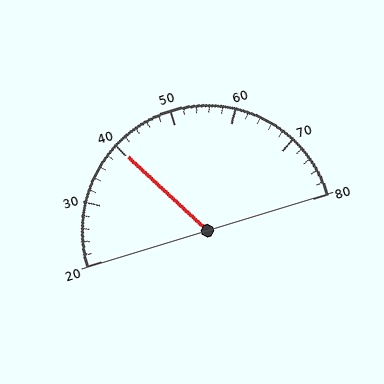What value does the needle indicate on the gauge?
The needle indicates approximately 40.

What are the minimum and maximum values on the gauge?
The gauge ranges from 20 to 80.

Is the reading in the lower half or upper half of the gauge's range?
The reading is in the lower half of the range (20 to 80).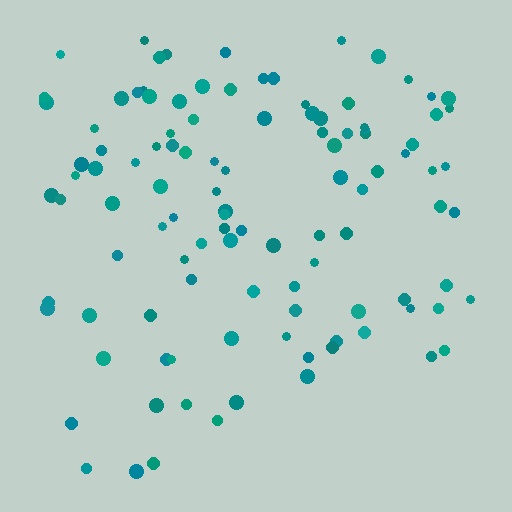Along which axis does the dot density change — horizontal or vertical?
Vertical.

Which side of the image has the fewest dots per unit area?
The bottom.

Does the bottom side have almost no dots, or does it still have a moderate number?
Still a moderate number, just noticeably fewer than the top.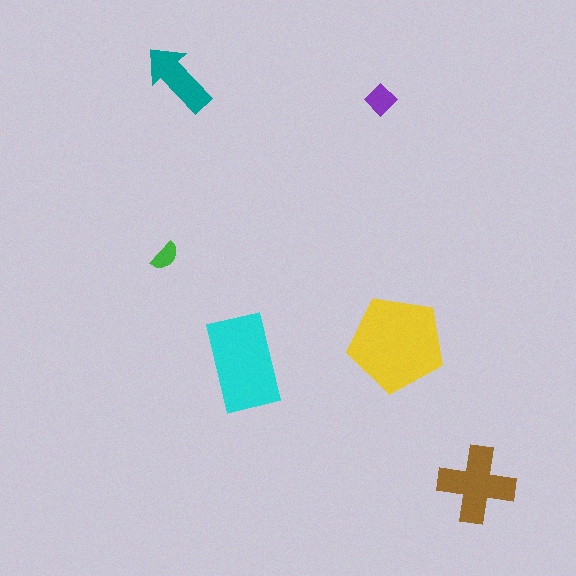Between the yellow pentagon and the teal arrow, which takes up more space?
The yellow pentagon.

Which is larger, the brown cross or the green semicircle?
The brown cross.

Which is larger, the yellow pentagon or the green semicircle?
The yellow pentagon.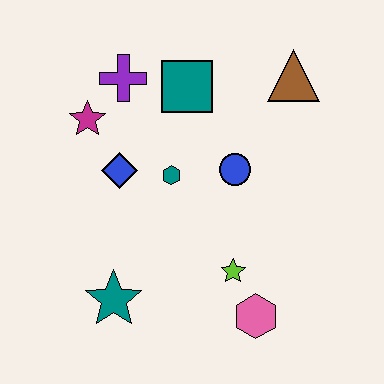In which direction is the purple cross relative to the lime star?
The purple cross is above the lime star.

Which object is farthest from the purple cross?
The pink hexagon is farthest from the purple cross.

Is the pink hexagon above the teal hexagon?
No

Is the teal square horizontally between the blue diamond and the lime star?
Yes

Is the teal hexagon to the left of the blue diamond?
No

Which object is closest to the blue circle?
The teal hexagon is closest to the blue circle.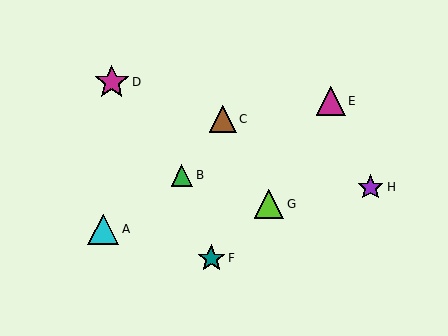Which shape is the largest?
The magenta star (labeled D) is the largest.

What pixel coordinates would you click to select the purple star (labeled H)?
Click at (370, 187) to select the purple star H.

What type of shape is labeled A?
Shape A is a cyan triangle.